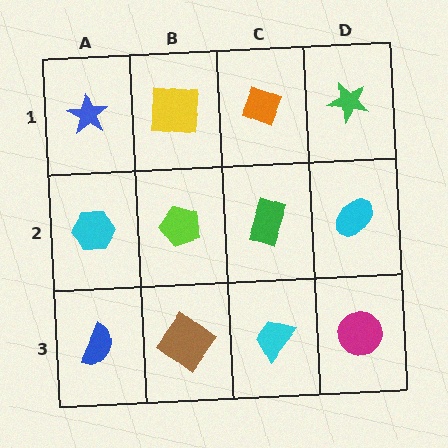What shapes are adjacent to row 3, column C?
A green rectangle (row 2, column C), a brown diamond (row 3, column B), a magenta circle (row 3, column D).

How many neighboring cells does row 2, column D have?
3.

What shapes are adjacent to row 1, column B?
A lime pentagon (row 2, column B), a blue star (row 1, column A), an orange diamond (row 1, column C).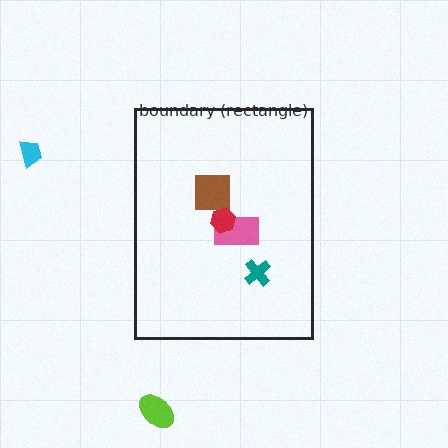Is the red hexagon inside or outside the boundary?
Inside.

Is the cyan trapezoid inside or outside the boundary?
Outside.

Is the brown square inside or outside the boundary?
Inside.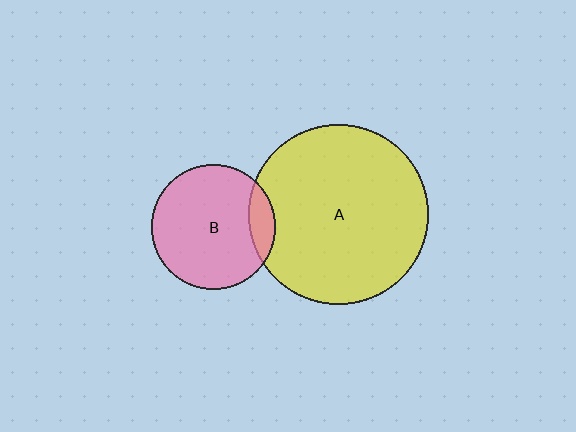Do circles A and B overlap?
Yes.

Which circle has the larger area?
Circle A (yellow).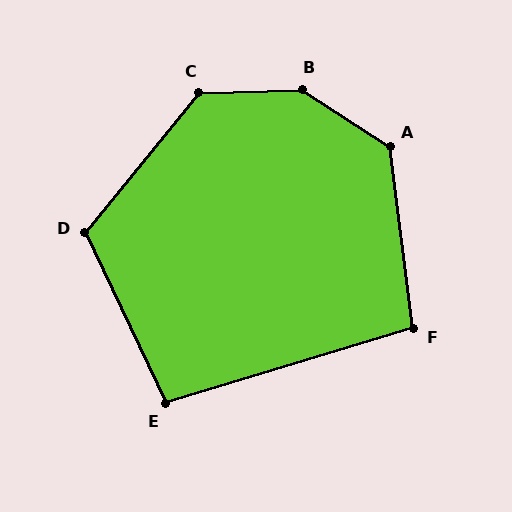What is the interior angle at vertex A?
Approximately 130 degrees (obtuse).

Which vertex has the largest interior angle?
B, at approximately 145 degrees.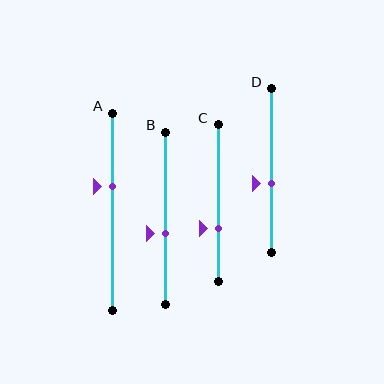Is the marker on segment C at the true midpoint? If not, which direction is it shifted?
No, the marker on segment C is shifted downward by about 16% of the segment length.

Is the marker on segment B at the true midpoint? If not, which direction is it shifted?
No, the marker on segment B is shifted downward by about 9% of the segment length.